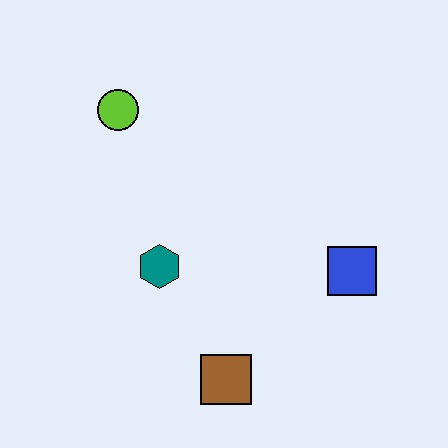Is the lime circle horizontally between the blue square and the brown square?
No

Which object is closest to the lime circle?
The teal hexagon is closest to the lime circle.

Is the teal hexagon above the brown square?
Yes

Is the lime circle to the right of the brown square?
No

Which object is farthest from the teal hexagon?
The blue square is farthest from the teal hexagon.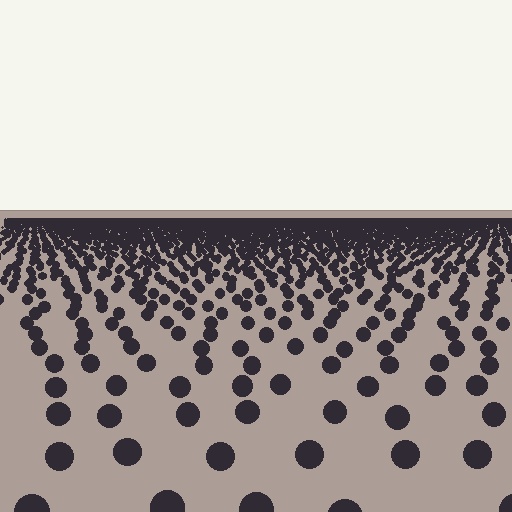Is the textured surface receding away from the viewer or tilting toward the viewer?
The surface is receding away from the viewer. Texture elements get smaller and denser toward the top.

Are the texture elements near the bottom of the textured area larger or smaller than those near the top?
Larger. Near the bottom, elements are closer to the viewer and appear at a bigger on-screen size.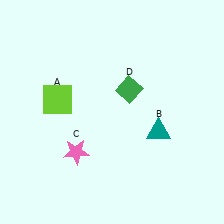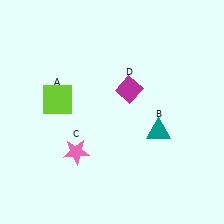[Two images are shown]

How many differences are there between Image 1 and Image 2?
There is 1 difference between the two images.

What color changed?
The diamond (D) changed from green in Image 1 to magenta in Image 2.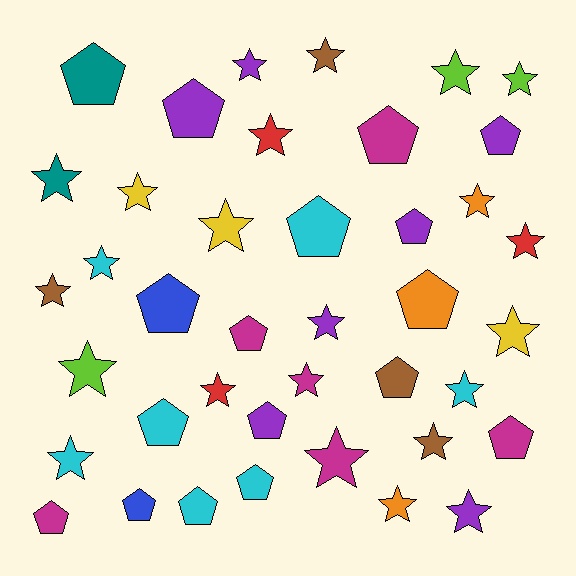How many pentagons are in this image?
There are 17 pentagons.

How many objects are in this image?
There are 40 objects.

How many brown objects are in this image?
There are 4 brown objects.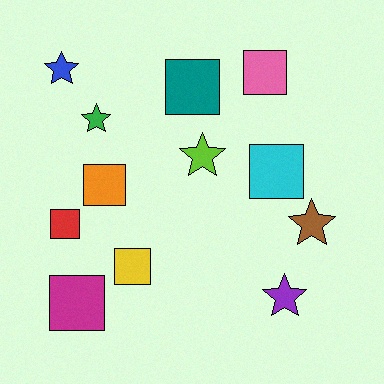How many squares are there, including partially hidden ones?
There are 7 squares.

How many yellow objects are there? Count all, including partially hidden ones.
There is 1 yellow object.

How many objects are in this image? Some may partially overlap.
There are 12 objects.